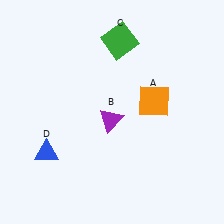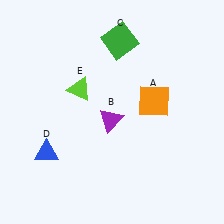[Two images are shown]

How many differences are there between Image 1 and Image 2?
There is 1 difference between the two images.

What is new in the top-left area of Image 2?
A lime triangle (E) was added in the top-left area of Image 2.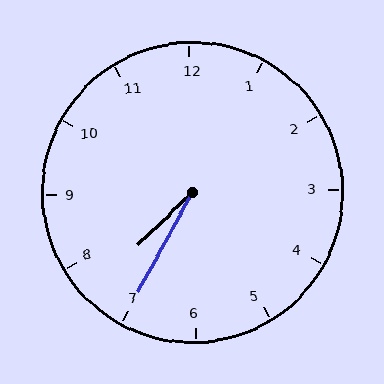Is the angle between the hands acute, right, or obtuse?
It is acute.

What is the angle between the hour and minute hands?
Approximately 18 degrees.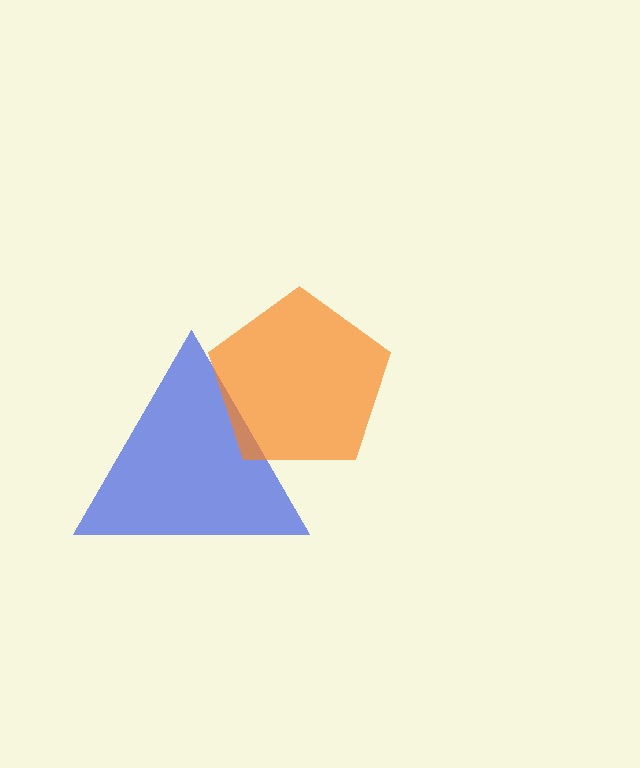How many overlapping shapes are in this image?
There are 2 overlapping shapes in the image.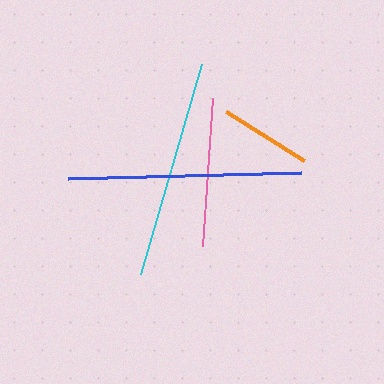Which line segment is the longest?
The blue line is the longest at approximately 233 pixels.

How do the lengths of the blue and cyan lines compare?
The blue and cyan lines are approximately the same length.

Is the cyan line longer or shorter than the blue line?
The blue line is longer than the cyan line.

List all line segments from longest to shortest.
From longest to shortest: blue, cyan, pink, orange.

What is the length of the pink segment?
The pink segment is approximately 148 pixels long.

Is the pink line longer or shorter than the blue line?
The blue line is longer than the pink line.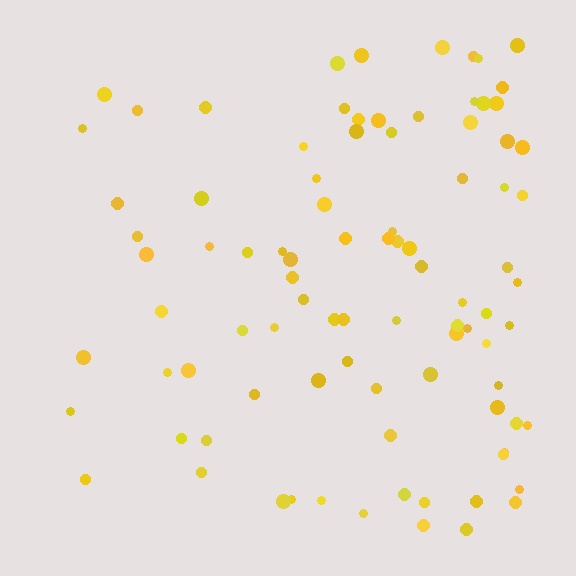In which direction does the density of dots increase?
From left to right, with the right side densest.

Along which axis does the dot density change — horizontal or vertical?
Horizontal.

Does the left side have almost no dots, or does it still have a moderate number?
Still a moderate number, just noticeably fewer than the right.